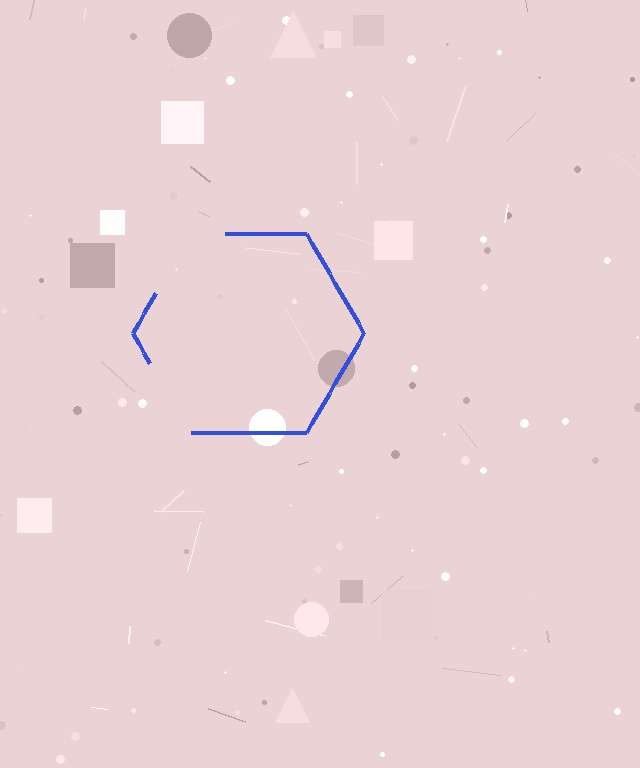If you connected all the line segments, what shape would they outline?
They would outline a hexagon.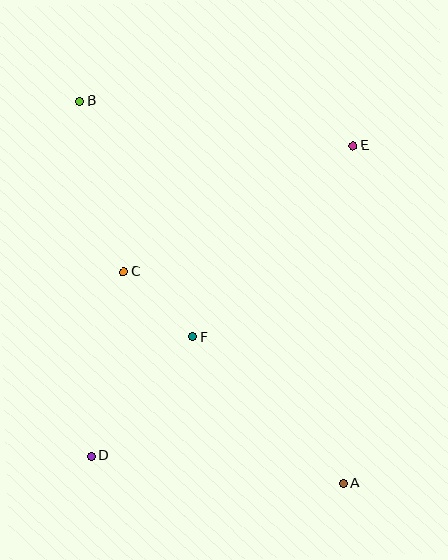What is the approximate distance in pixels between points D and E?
The distance between D and E is approximately 406 pixels.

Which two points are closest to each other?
Points C and F are closest to each other.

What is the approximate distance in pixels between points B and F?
The distance between B and F is approximately 261 pixels.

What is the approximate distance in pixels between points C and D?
The distance between C and D is approximately 187 pixels.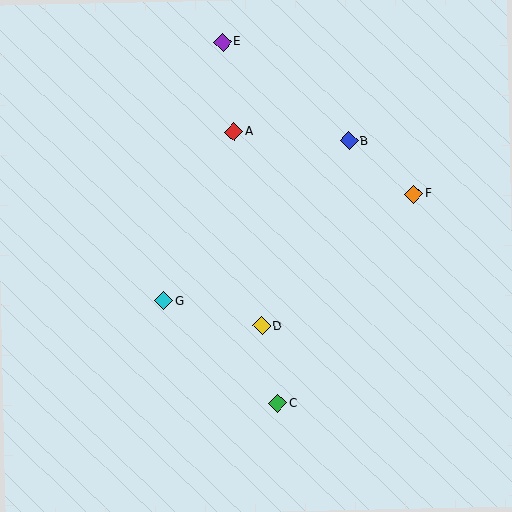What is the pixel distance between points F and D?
The distance between F and D is 201 pixels.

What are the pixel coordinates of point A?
Point A is at (234, 131).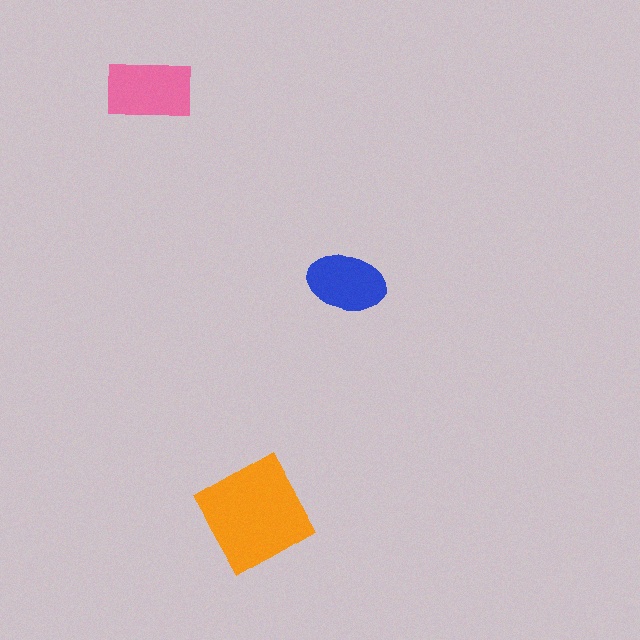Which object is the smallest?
The blue ellipse.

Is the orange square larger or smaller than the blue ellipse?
Larger.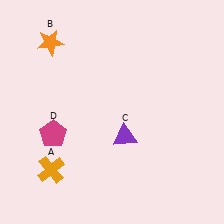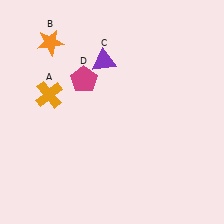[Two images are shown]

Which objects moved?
The objects that moved are: the orange cross (A), the purple triangle (C), the magenta pentagon (D).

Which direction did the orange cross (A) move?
The orange cross (A) moved up.